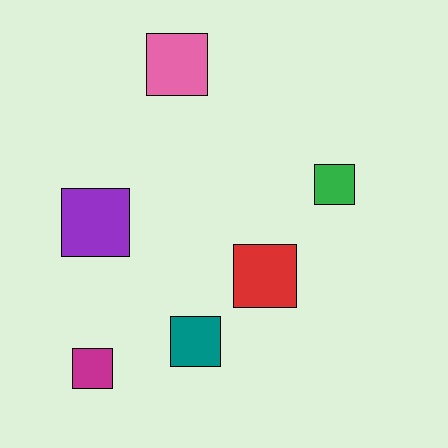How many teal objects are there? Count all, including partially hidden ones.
There is 1 teal object.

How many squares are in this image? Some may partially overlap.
There are 6 squares.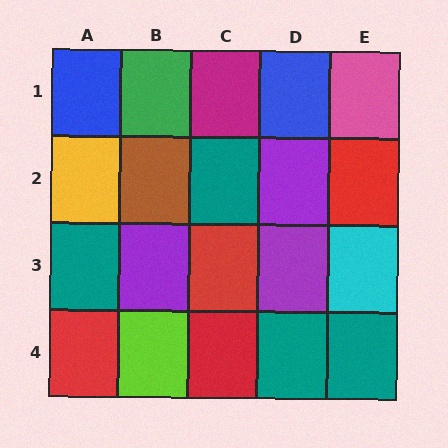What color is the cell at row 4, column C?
Red.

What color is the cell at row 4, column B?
Lime.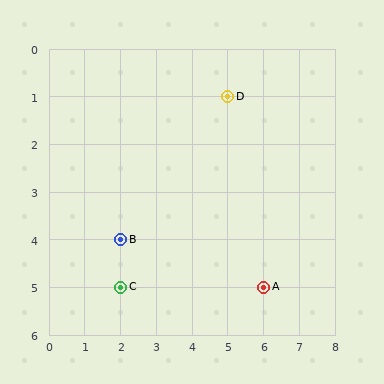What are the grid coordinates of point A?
Point A is at grid coordinates (6, 5).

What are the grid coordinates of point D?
Point D is at grid coordinates (5, 1).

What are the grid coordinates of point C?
Point C is at grid coordinates (2, 5).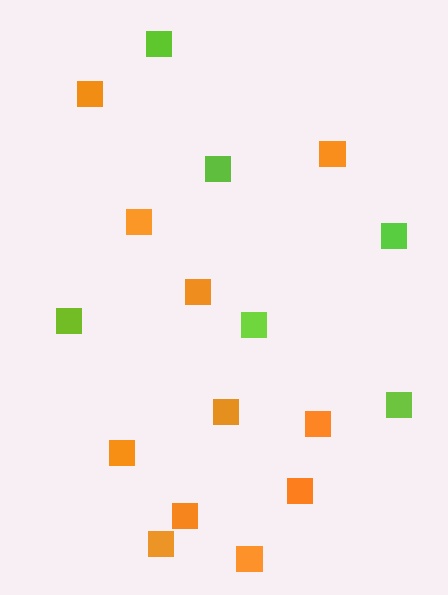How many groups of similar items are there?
There are 2 groups: one group of orange squares (11) and one group of lime squares (6).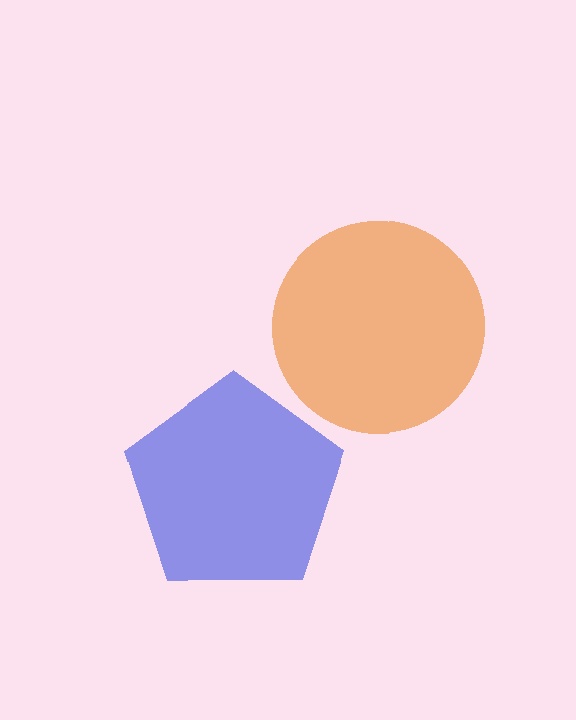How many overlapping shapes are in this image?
There are 2 overlapping shapes in the image.